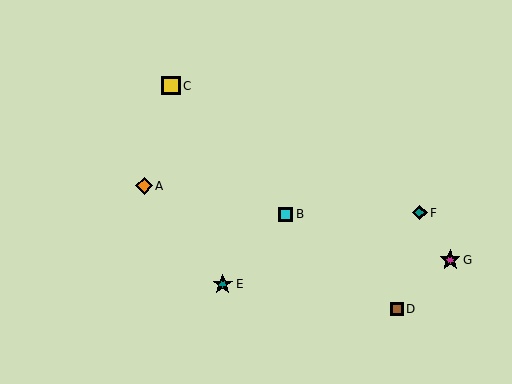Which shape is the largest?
The magenta star (labeled G) is the largest.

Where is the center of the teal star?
The center of the teal star is at (223, 284).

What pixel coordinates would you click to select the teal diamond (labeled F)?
Click at (420, 213) to select the teal diamond F.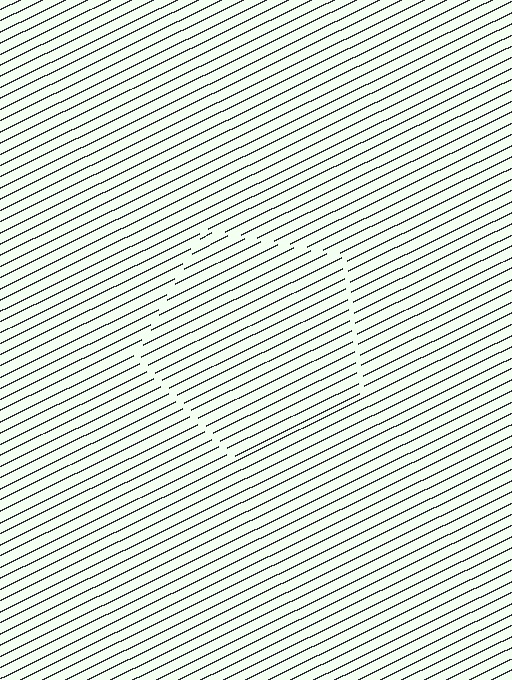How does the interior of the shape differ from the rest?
The interior of the shape contains the same grating, shifted by half a period — the contour is defined by the phase discontinuity where line-ends from the inner and outer gratings abut.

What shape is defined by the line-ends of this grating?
An illusory pentagon. The interior of the shape contains the same grating, shifted by half a period — the contour is defined by the phase discontinuity where line-ends from the inner and outer gratings abut.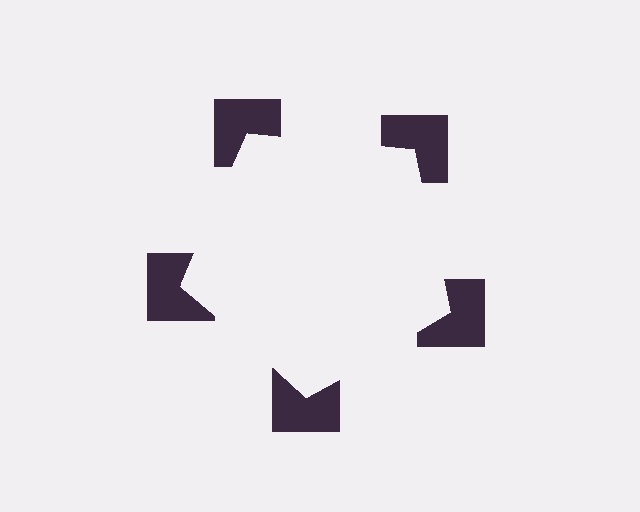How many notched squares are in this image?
There are 5 — one at each vertex of the illusory pentagon.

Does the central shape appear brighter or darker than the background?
It typically appears slightly brighter than the background, even though no actual brightness change is drawn.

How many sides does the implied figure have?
5 sides.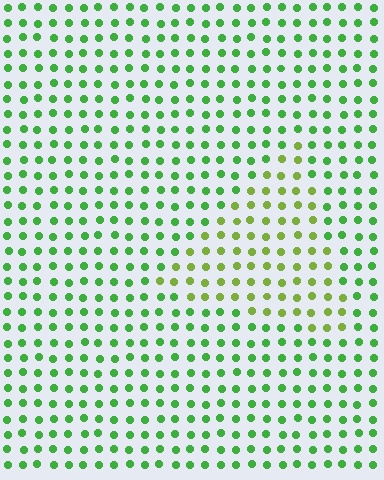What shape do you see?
I see a triangle.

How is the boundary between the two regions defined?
The boundary is defined purely by a slight shift in hue (about 34 degrees). Spacing, size, and orientation are identical on both sides.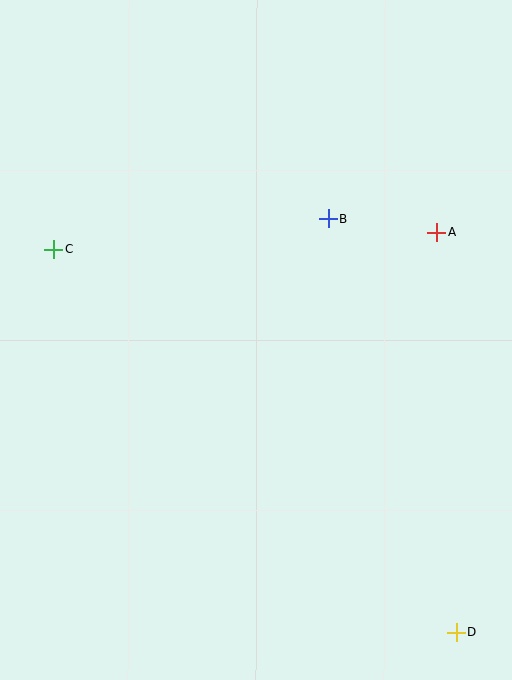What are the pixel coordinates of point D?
Point D is at (456, 633).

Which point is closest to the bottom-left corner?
Point C is closest to the bottom-left corner.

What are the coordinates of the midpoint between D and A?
The midpoint between D and A is at (447, 433).